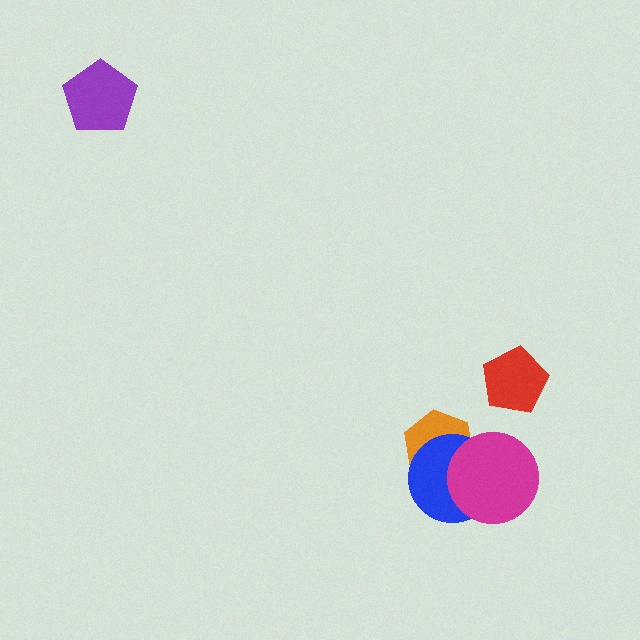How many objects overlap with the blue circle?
2 objects overlap with the blue circle.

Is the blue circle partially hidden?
Yes, it is partially covered by another shape.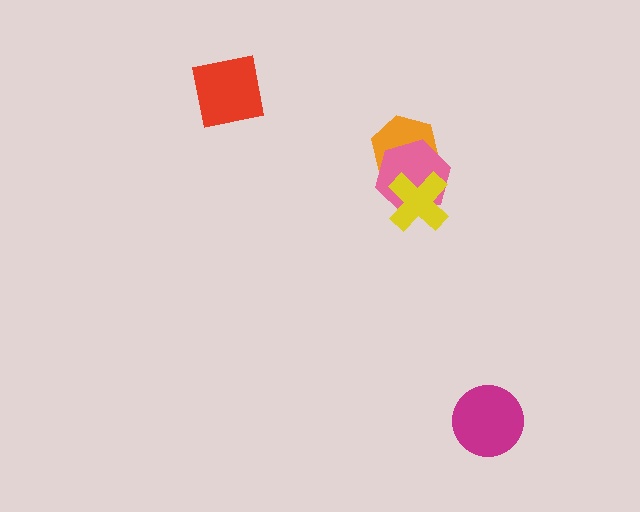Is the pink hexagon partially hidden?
Yes, it is partially covered by another shape.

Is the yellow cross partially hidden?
No, no other shape covers it.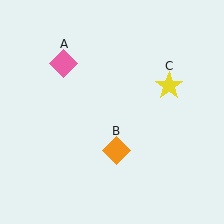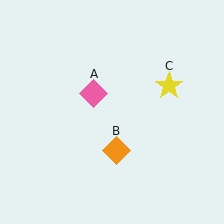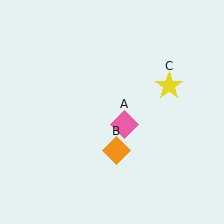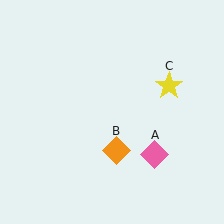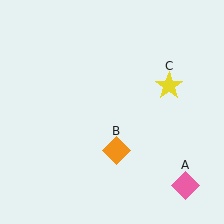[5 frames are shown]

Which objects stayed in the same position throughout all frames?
Orange diamond (object B) and yellow star (object C) remained stationary.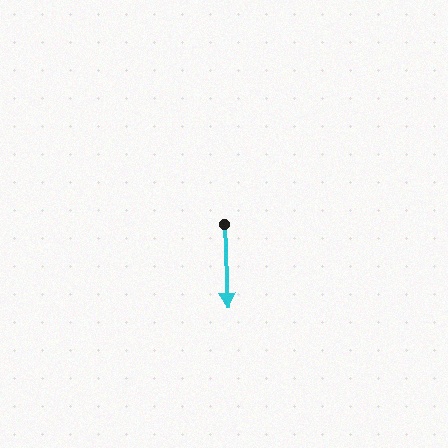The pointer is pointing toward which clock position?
Roughly 6 o'clock.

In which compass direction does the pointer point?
South.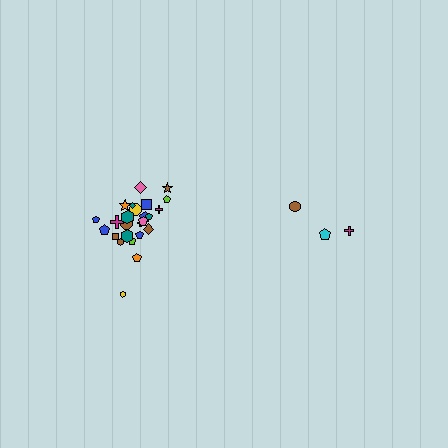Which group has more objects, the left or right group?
The left group.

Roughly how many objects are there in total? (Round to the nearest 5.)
Roughly 30 objects in total.